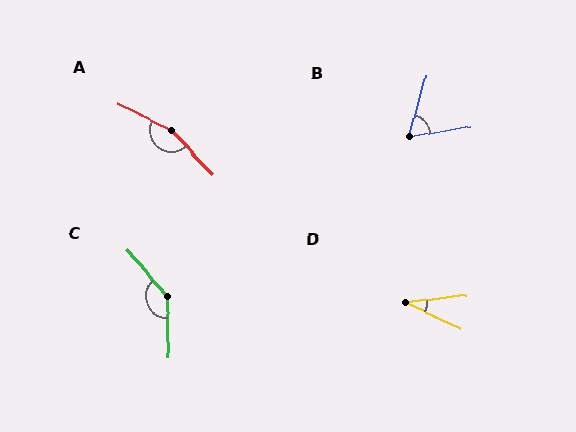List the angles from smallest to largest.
D (32°), B (64°), C (140°), A (159°).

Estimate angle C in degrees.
Approximately 140 degrees.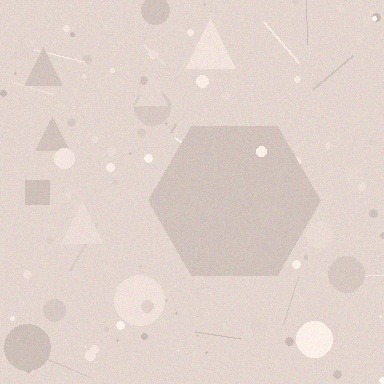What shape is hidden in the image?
A hexagon is hidden in the image.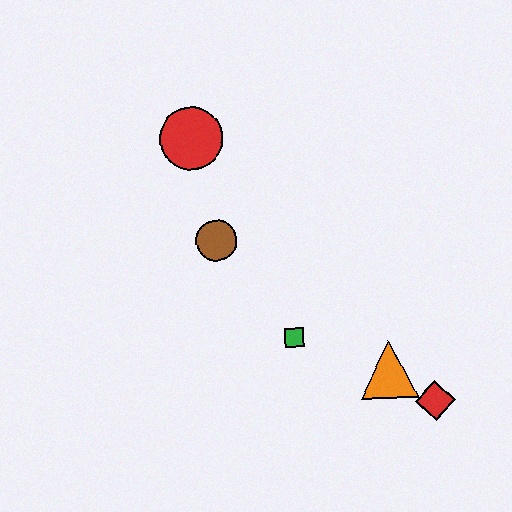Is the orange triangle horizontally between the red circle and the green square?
No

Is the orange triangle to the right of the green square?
Yes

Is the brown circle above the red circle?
No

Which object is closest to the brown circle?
The red circle is closest to the brown circle.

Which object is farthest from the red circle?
The red diamond is farthest from the red circle.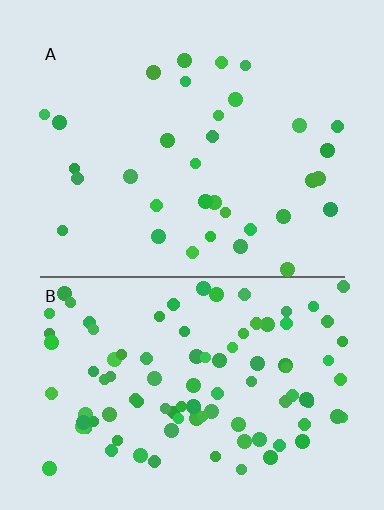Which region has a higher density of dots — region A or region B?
B (the bottom).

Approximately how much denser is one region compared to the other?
Approximately 3.0× — region B over region A.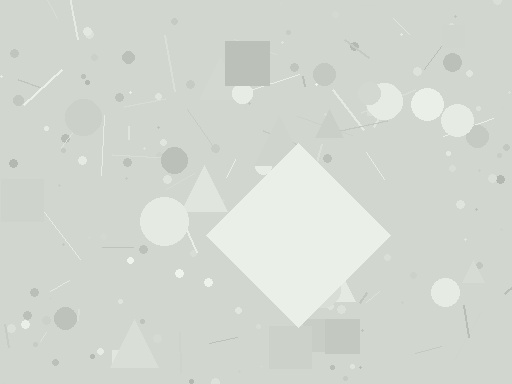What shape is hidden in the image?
A diamond is hidden in the image.